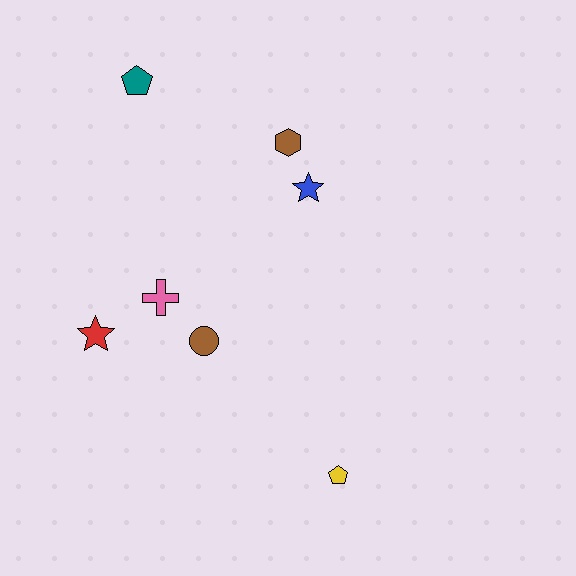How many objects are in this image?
There are 7 objects.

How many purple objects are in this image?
There are no purple objects.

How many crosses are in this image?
There is 1 cross.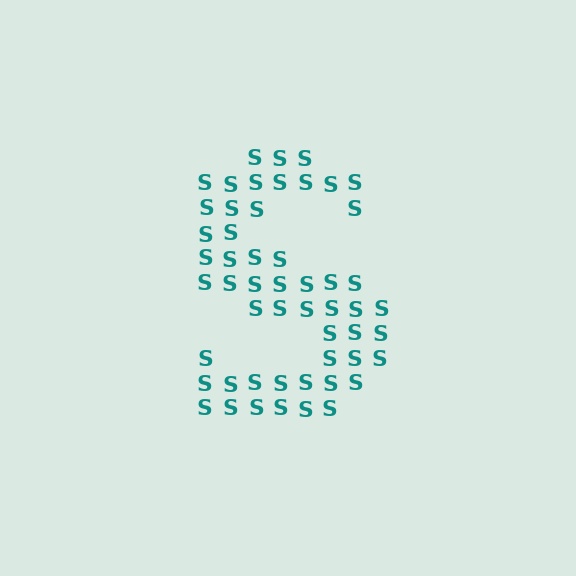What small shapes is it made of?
It is made of small letter S's.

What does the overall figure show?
The overall figure shows the letter S.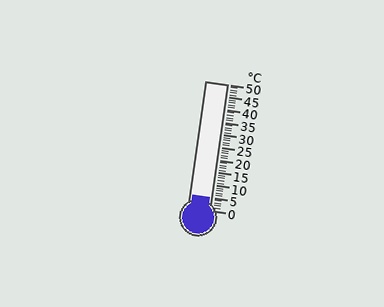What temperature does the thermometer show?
The thermometer shows approximately 5°C.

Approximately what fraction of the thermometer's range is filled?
The thermometer is filled to approximately 10% of its range.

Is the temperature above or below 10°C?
The temperature is below 10°C.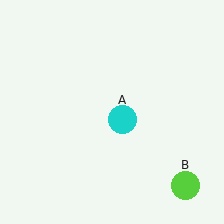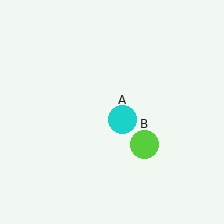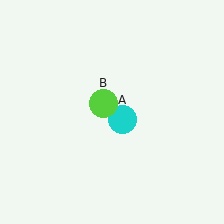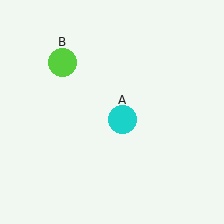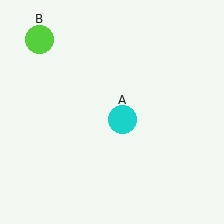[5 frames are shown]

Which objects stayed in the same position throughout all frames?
Cyan circle (object A) remained stationary.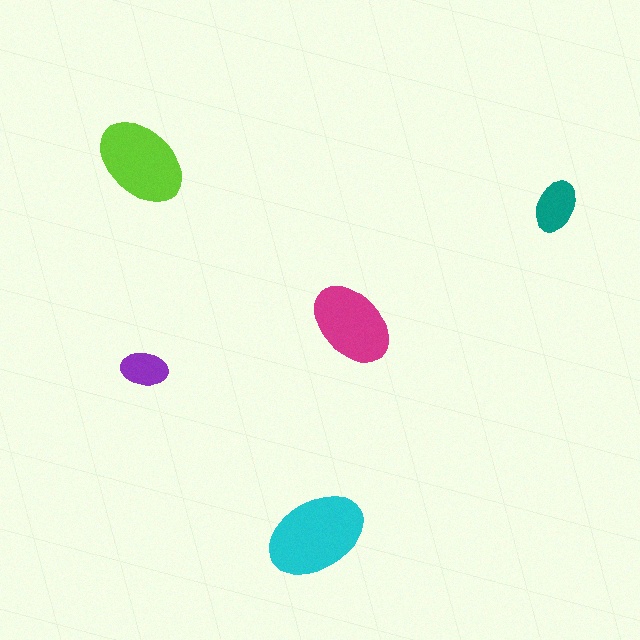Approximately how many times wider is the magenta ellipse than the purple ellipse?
About 2 times wider.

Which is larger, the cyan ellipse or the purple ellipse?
The cyan one.